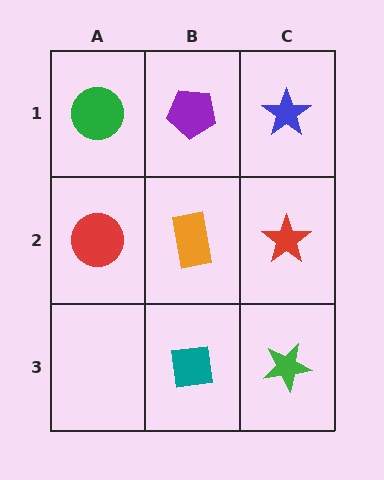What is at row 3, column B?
A teal square.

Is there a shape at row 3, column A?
No, that cell is empty.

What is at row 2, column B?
An orange rectangle.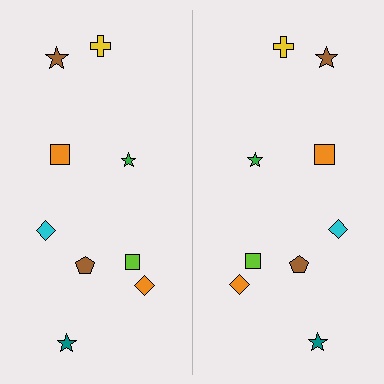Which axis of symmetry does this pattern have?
The pattern has a vertical axis of symmetry running through the center of the image.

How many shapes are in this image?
There are 18 shapes in this image.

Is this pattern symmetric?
Yes, this pattern has bilateral (reflection) symmetry.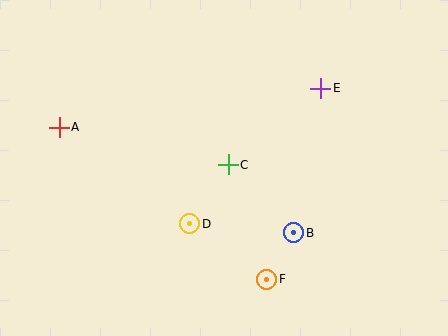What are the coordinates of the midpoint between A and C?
The midpoint between A and C is at (144, 146).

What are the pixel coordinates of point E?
Point E is at (320, 88).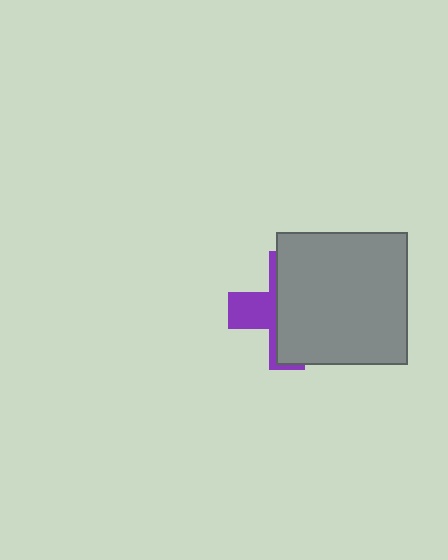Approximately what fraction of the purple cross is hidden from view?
Roughly 67% of the purple cross is hidden behind the gray square.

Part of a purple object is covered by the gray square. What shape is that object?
It is a cross.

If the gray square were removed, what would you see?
You would see the complete purple cross.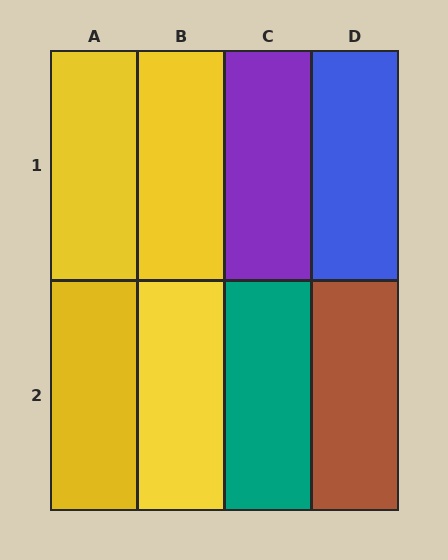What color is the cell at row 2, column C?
Teal.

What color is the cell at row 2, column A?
Yellow.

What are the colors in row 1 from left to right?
Yellow, yellow, purple, blue.